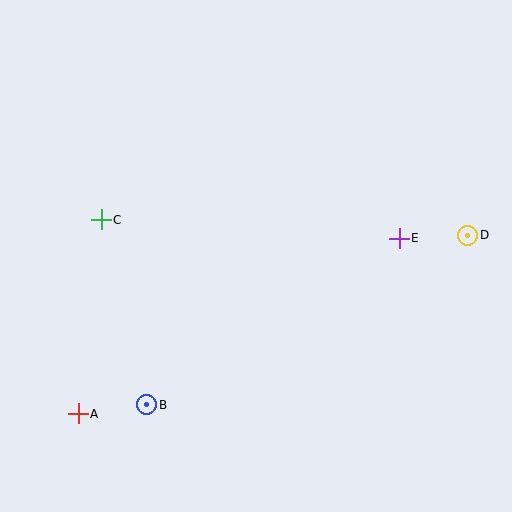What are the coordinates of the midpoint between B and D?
The midpoint between B and D is at (307, 320).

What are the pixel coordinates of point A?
Point A is at (78, 414).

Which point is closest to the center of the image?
Point E at (399, 238) is closest to the center.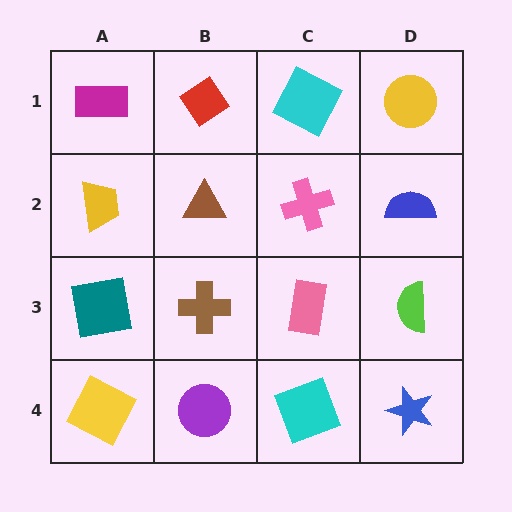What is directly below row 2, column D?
A lime semicircle.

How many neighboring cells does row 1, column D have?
2.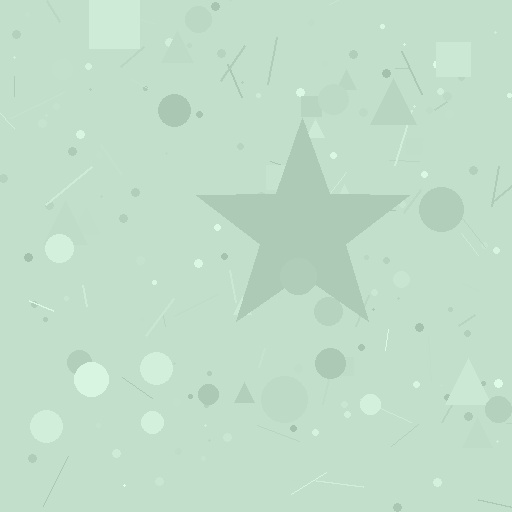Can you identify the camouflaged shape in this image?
The camouflaged shape is a star.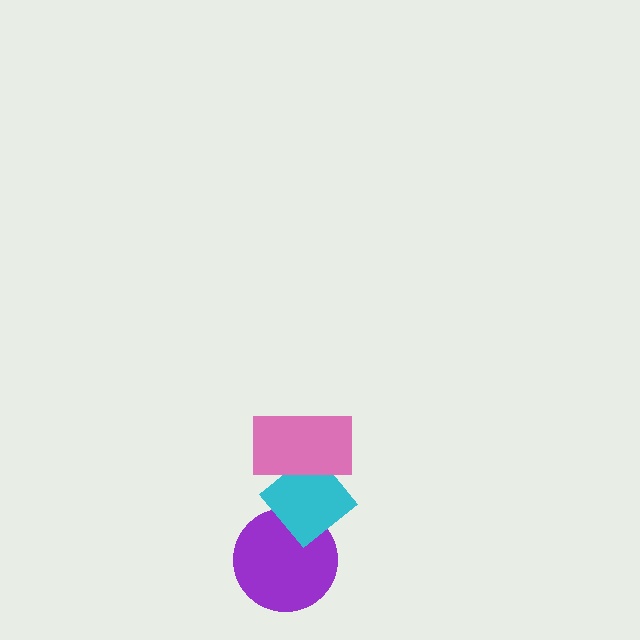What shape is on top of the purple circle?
The cyan diamond is on top of the purple circle.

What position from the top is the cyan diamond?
The cyan diamond is 2nd from the top.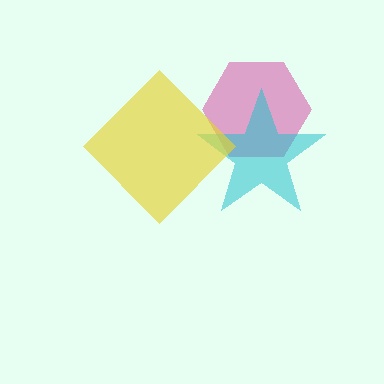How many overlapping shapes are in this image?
There are 3 overlapping shapes in the image.